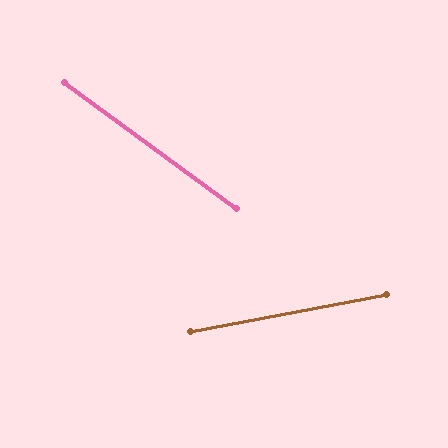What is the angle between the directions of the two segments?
Approximately 47 degrees.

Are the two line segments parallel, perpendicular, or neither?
Neither parallel nor perpendicular — they differ by about 47°.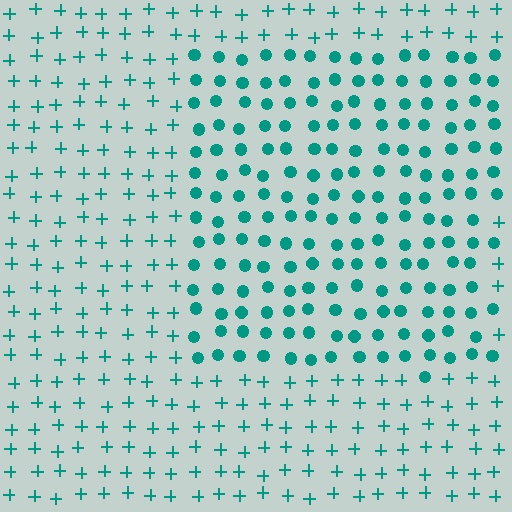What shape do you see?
I see a rectangle.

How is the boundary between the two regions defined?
The boundary is defined by a change in element shape: circles inside vs. plus signs outside. All elements share the same color and spacing.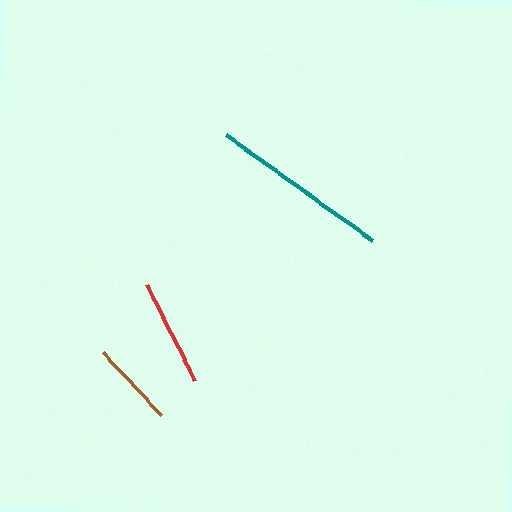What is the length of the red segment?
The red segment is approximately 107 pixels long.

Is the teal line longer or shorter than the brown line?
The teal line is longer than the brown line.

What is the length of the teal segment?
The teal segment is approximately 181 pixels long.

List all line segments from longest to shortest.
From longest to shortest: teal, red, brown.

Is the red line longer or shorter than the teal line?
The teal line is longer than the red line.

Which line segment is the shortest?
The brown line is the shortest at approximately 85 pixels.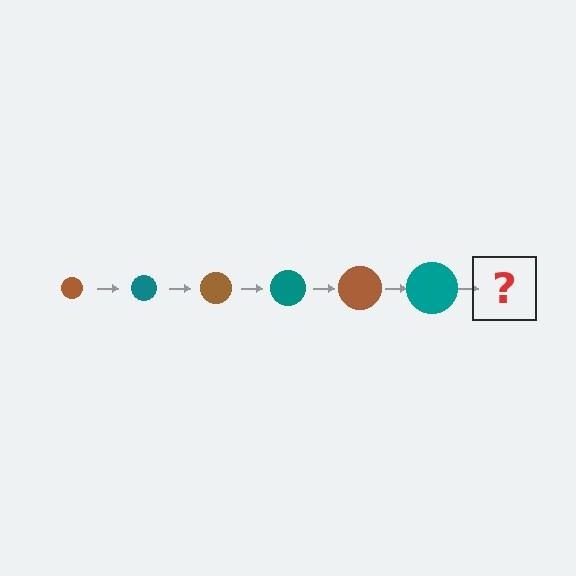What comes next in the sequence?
The next element should be a brown circle, larger than the previous one.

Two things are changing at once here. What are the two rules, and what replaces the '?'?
The two rules are that the circle grows larger each step and the color cycles through brown and teal. The '?' should be a brown circle, larger than the previous one.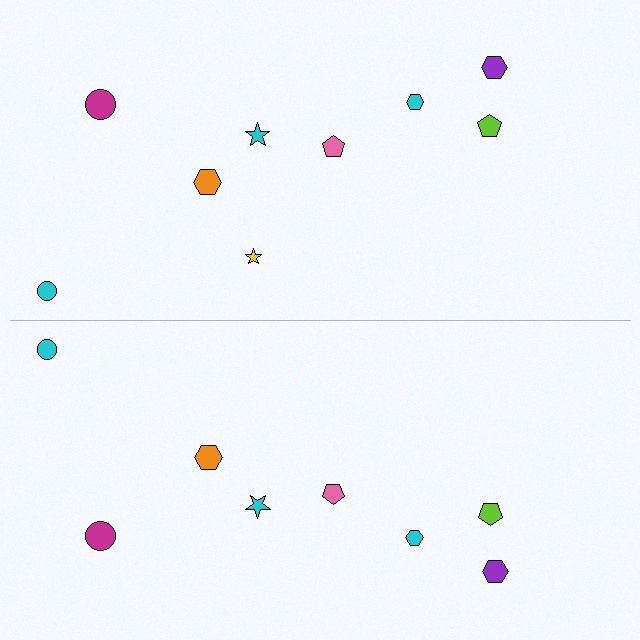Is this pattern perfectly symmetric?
No, the pattern is not perfectly symmetric. A yellow star is missing from the bottom side.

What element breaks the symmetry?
A yellow star is missing from the bottom side.